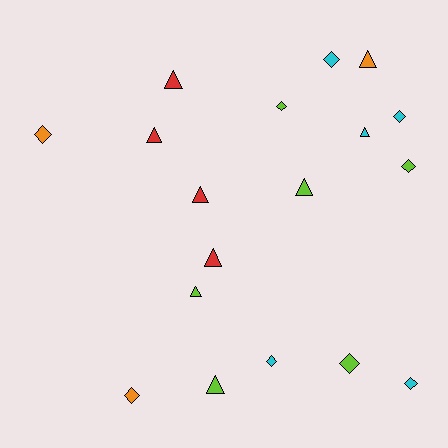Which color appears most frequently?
Lime, with 6 objects.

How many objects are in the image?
There are 18 objects.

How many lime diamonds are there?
There are 3 lime diamonds.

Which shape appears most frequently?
Diamond, with 9 objects.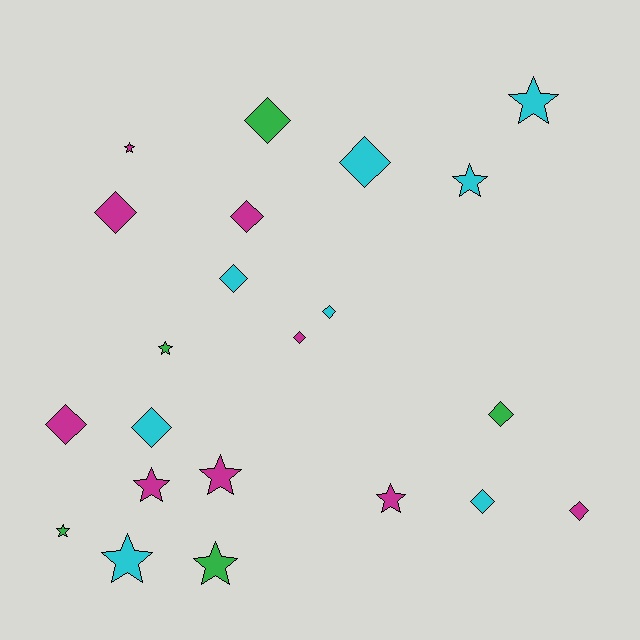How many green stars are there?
There are 3 green stars.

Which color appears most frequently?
Magenta, with 9 objects.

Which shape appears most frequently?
Diamond, with 12 objects.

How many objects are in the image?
There are 22 objects.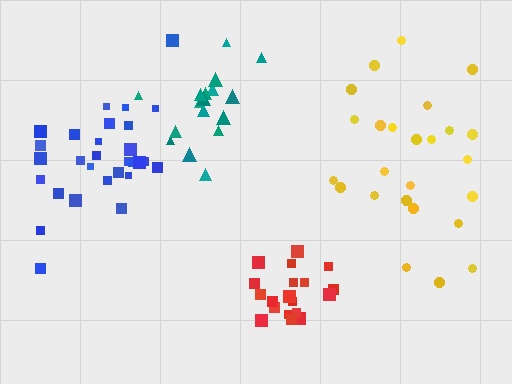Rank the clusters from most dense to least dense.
red, teal, blue, yellow.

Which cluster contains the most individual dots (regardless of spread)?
Blue (29).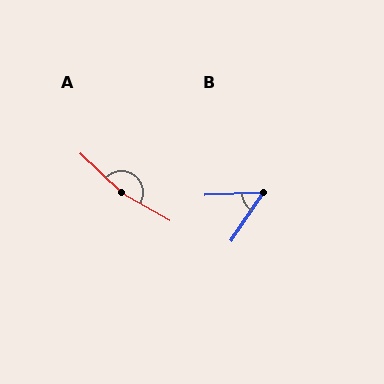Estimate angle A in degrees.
Approximately 165 degrees.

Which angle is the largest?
A, at approximately 165 degrees.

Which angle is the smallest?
B, at approximately 54 degrees.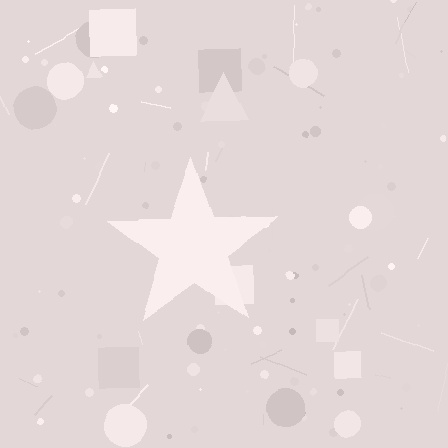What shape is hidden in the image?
A star is hidden in the image.